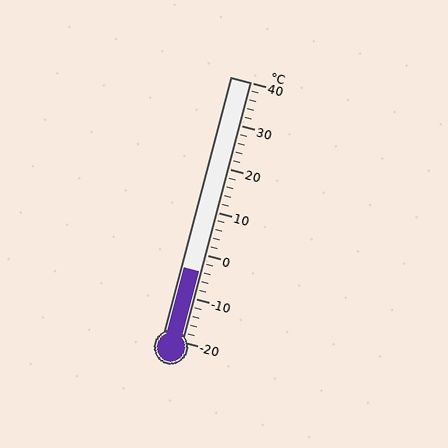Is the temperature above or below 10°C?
The temperature is below 10°C.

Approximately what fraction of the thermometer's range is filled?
The thermometer is filled to approximately 25% of its range.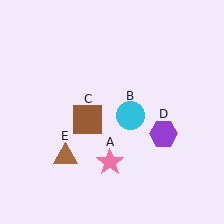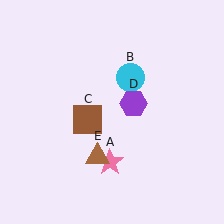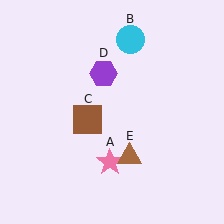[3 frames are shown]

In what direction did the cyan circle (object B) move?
The cyan circle (object B) moved up.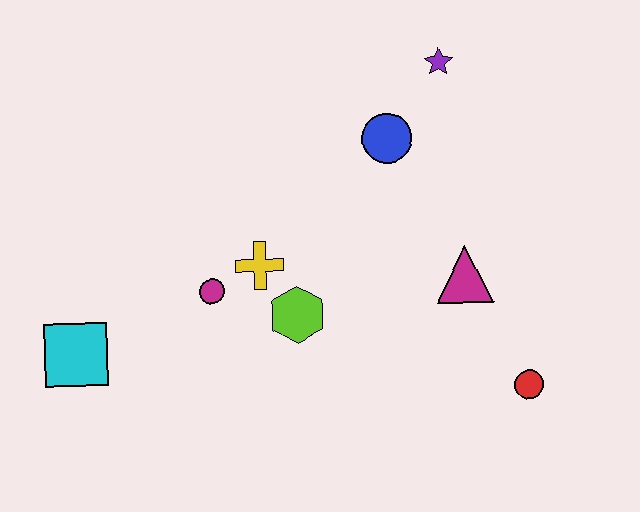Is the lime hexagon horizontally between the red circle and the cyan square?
Yes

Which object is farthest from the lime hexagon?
The purple star is farthest from the lime hexagon.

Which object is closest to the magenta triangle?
The red circle is closest to the magenta triangle.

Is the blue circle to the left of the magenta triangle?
Yes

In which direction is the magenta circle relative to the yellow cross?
The magenta circle is to the left of the yellow cross.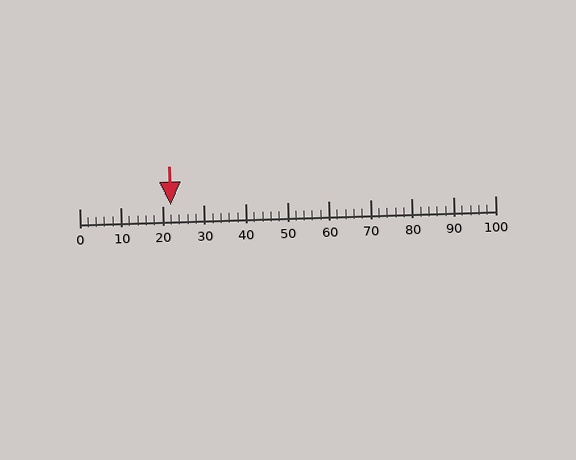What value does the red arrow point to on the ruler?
The red arrow points to approximately 22.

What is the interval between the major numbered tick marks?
The major tick marks are spaced 10 units apart.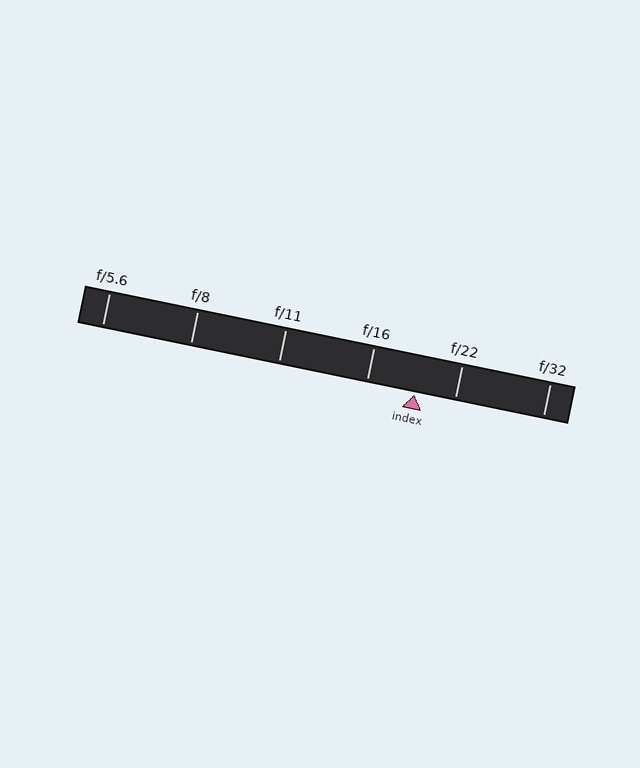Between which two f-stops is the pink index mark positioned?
The index mark is between f/16 and f/22.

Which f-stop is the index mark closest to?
The index mark is closest to f/22.